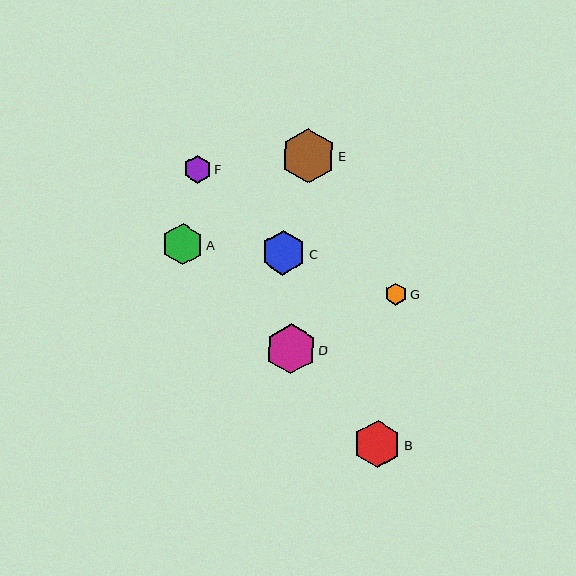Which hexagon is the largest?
Hexagon E is the largest with a size of approximately 55 pixels.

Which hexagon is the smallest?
Hexagon G is the smallest with a size of approximately 22 pixels.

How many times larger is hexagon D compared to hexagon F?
Hexagon D is approximately 1.8 times the size of hexagon F.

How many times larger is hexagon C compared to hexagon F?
Hexagon C is approximately 1.6 times the size of hexagon F.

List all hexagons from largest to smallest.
From largest to smallest: E, D, B, C, A, F, G.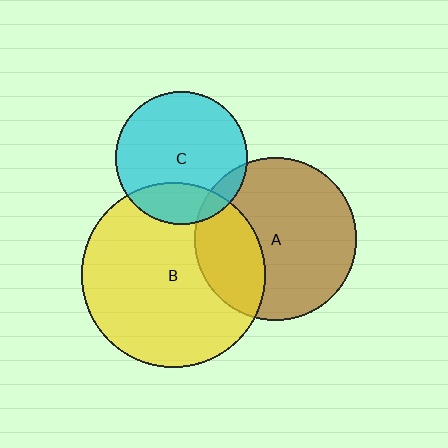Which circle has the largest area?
Circle B (yellow).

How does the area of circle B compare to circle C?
Approximately 1.9 times.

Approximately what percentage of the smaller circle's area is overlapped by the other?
Approximately 10%.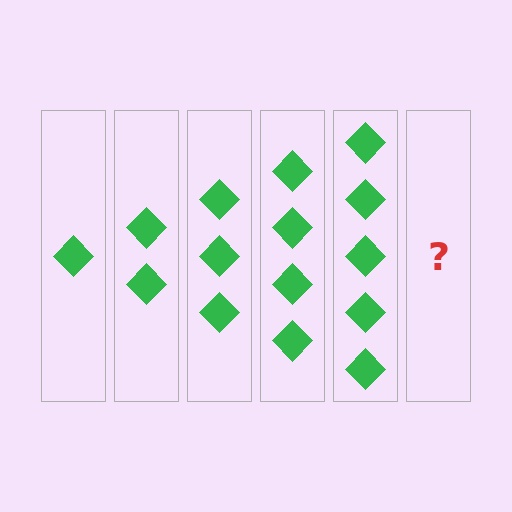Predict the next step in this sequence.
The next step is 6 diamonds.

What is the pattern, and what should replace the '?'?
The pattern is that each step adds one more diamond. The '?' should be 6 diamonds.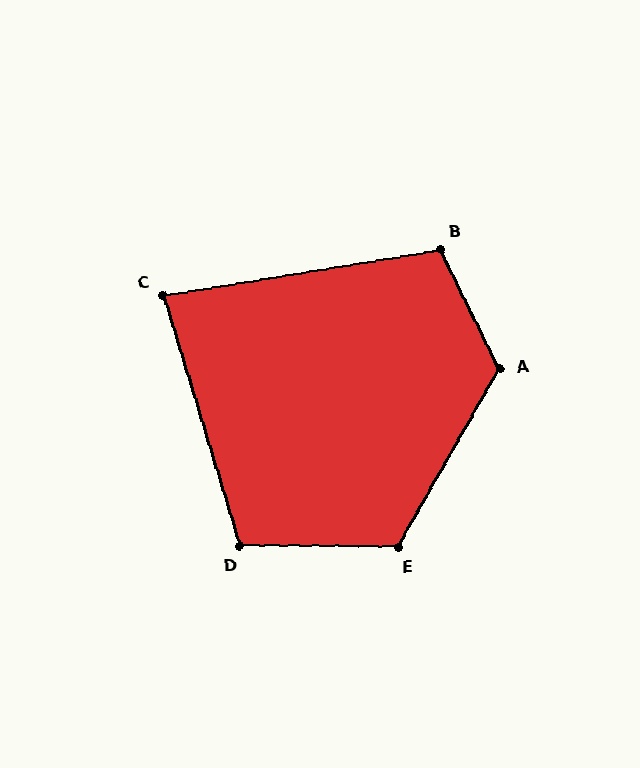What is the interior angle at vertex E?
Approximately 119 degrees (obtuse).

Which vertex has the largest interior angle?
A, at approximately 124 degrees.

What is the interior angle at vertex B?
Approximately 107 degrees (obtuse).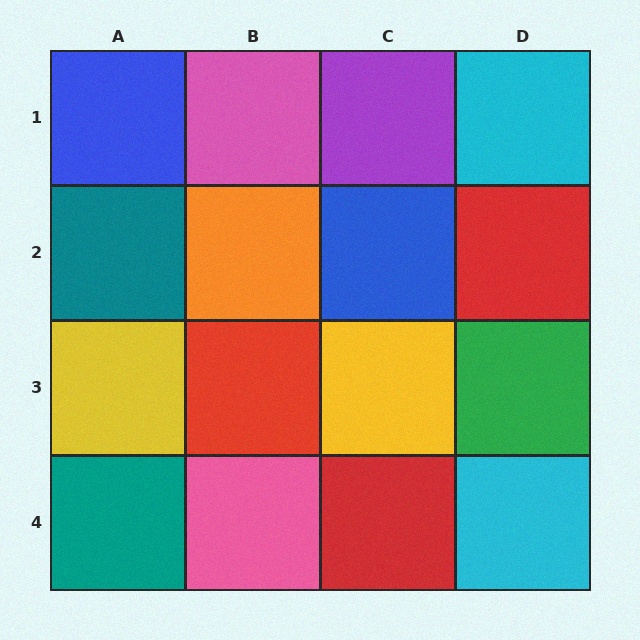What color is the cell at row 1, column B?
Pink.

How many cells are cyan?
2 cells are cyan.